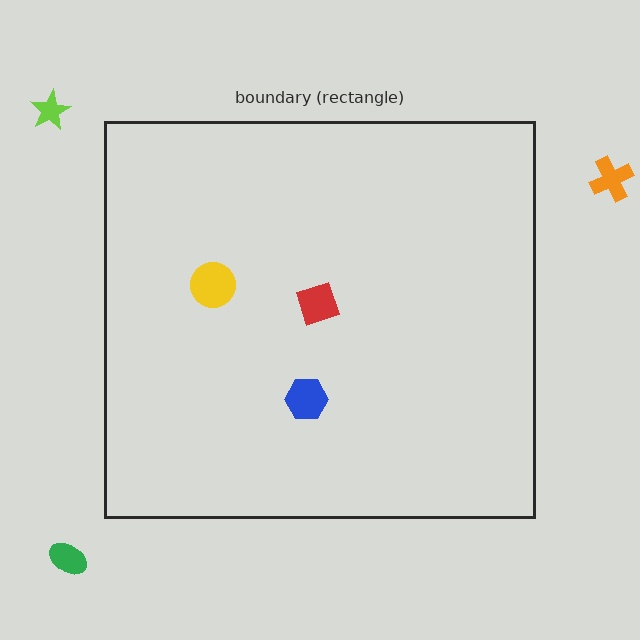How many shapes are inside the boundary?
3 inside, 3 outside.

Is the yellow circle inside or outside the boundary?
Inside.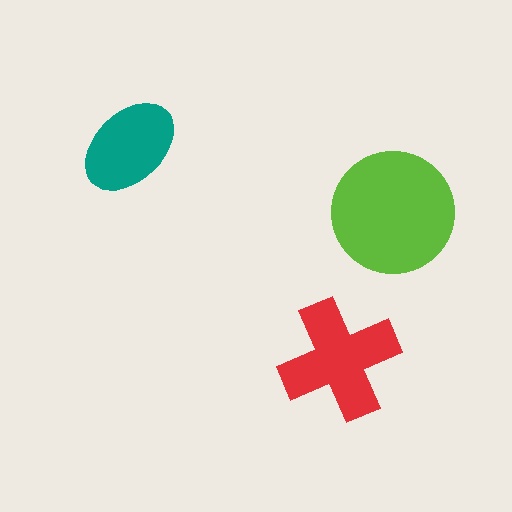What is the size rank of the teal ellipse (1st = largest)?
3rd.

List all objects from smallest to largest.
The teal ellipse, the red cross, the lime circle.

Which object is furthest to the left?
The teal ellipse is leftmost.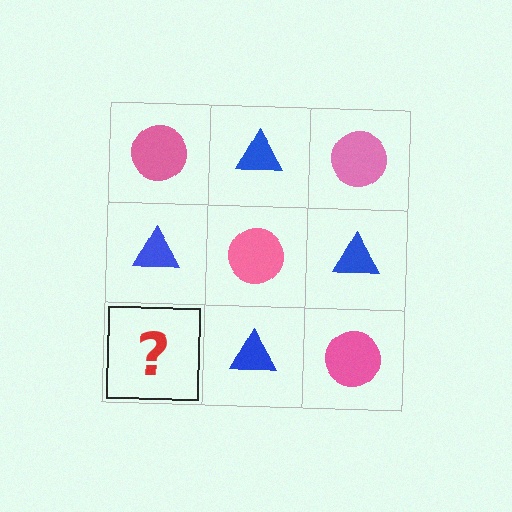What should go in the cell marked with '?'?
The missing cell should contain a pink circle.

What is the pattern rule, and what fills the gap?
The rule is that it alternates pink circle and blue triangle in a checkerboard pattern. The gap should be filled with a pink circle.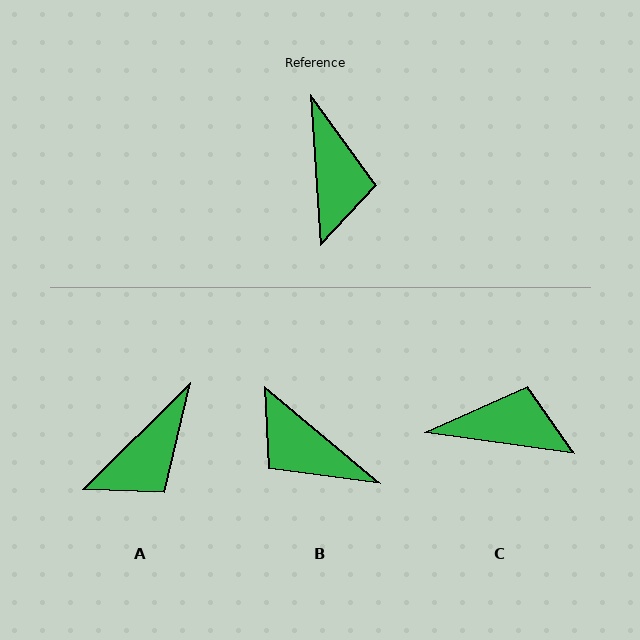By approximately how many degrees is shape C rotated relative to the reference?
Approximately 78 degrees counter-clockwise.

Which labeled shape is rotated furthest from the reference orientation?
B, about 134 degrees away.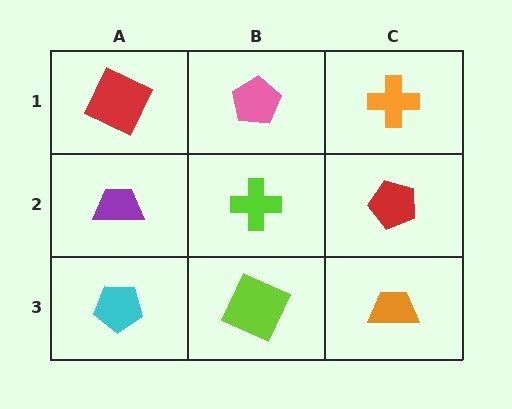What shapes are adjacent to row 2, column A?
A red square (row 1, column A), a cyan pentagon (row 3, column A), a lime cross (row 2, column B).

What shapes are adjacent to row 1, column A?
A purple trapezoid (row 2, column A), a pink pentagon (row 1, column B).